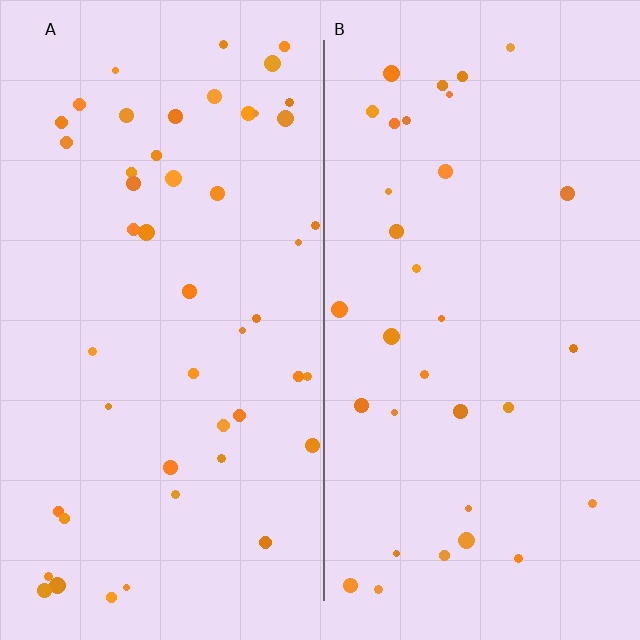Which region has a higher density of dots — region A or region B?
A (the left).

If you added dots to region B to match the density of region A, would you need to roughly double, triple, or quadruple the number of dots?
Approximately double.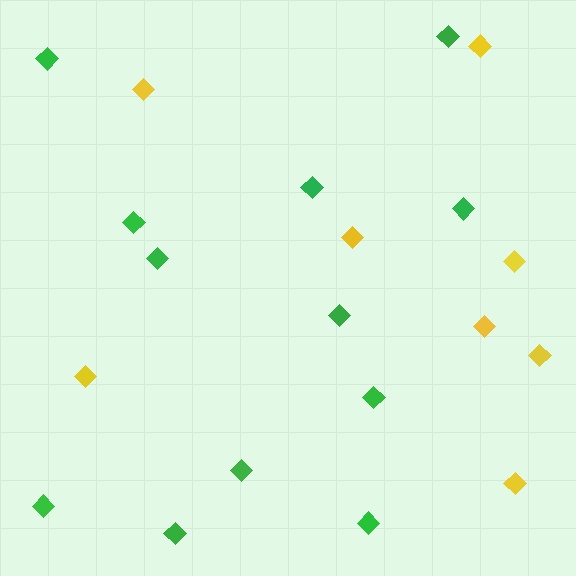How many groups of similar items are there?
There are 2 groups: one group of yellow diamonds (8) and one group of green diamonds (12).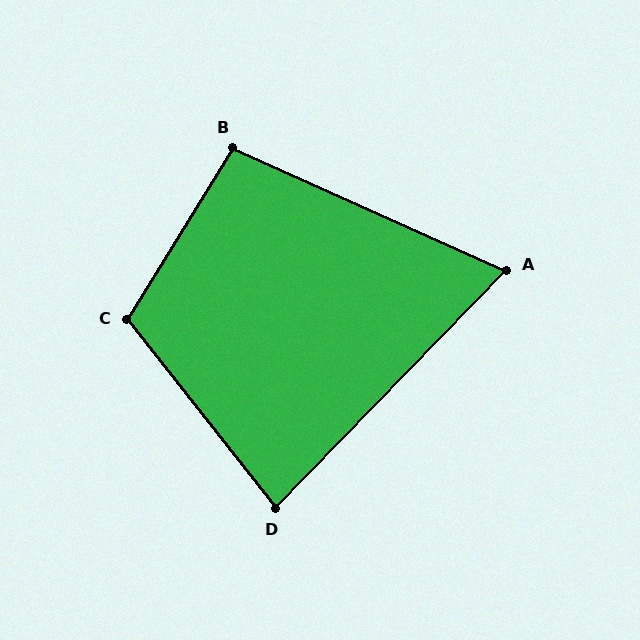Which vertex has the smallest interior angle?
A, at approximately 70 degrees.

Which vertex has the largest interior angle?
C, at approximately 110 degrees.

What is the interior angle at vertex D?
Approximately 82 degrees (acute).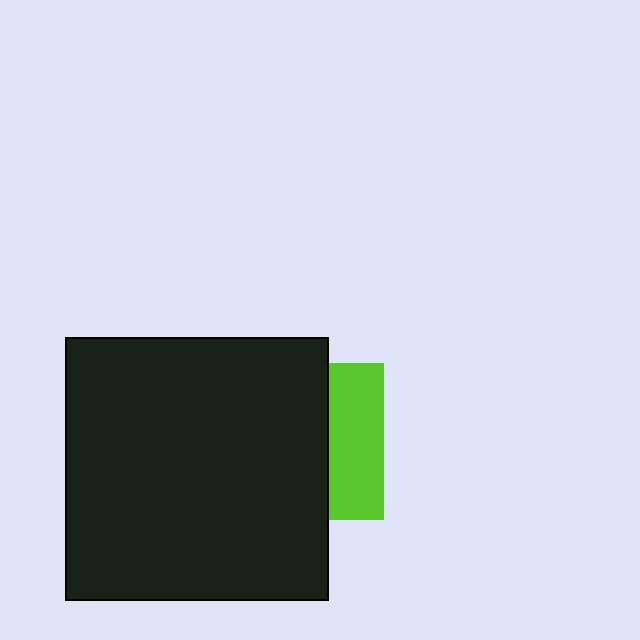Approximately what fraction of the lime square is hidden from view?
Roughly 66% of the lime square is hidden behind the black square.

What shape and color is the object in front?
The object in front is a black square.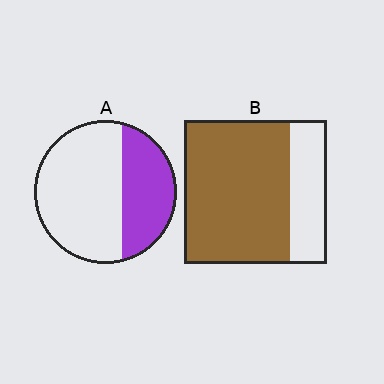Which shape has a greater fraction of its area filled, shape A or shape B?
Shape B.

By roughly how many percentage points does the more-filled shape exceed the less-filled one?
By roughly 40 percentage points (B over A).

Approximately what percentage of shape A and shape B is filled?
A is approximately 35% and B is approximately 75%.